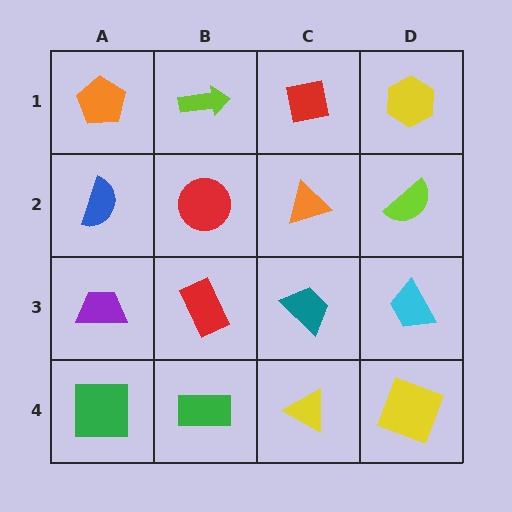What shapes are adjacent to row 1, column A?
A blue semicircle (row 2, column A), a lime arrow (row 1, column B).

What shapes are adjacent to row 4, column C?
A teal trapezoid (row 3, column C), a green rectangle (row 4, column B), a yellow square (row 4, column D).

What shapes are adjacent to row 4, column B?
A red rectangle (row 3, column B), a green square (row 4, column A), a yellow triangle (row 4, column C).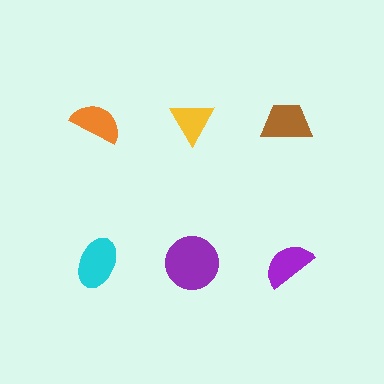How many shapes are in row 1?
3 shapes.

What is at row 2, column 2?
A purple circle.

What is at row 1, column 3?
A brown trapezoid.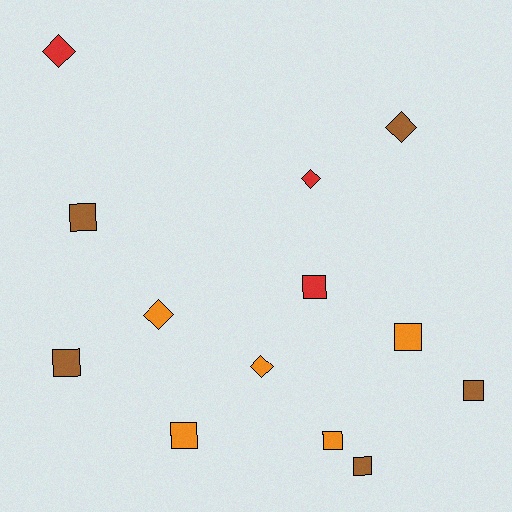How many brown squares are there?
There are 4 brown squares.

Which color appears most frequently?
Brown, with 5 objects.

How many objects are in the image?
There are 13 objects.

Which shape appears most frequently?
Square, with 8 objects.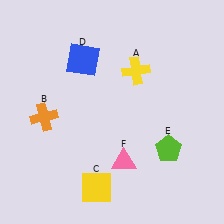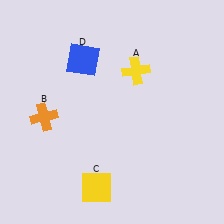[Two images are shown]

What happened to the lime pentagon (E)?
The lime pentagon (E) was removed in Image 2. It was in the bottom-right area of Image 1.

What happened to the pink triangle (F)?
The pink triangle (F) was removed in Image 2. It was in the bottom-right area of Image 1.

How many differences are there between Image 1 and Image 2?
There are 2 differences between the two images.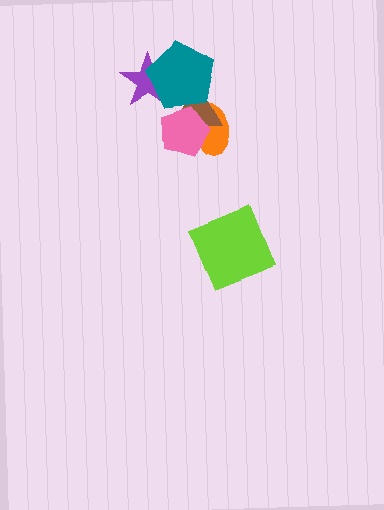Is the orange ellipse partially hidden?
Yes, it is partially covered by another shape.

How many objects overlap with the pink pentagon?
3 objects overlap with the pink pentagon.